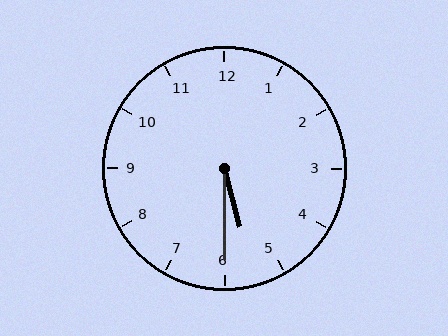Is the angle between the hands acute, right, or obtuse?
It is acute.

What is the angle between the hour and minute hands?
Approximately 15 degrees.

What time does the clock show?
5:30.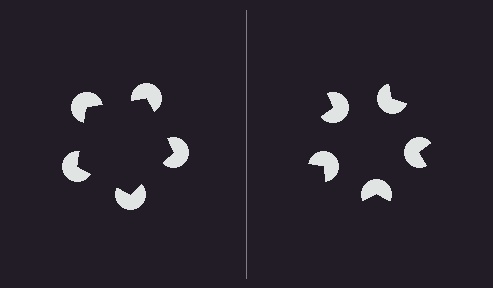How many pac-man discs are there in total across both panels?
10 — 5 on each side.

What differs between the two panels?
The pac-man discs are positioned identically on both sides; only the wedge orientations differ. On the left they align to a pentagon; on the right they are misaligned.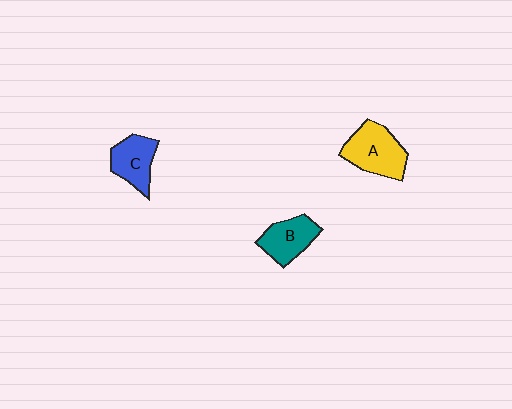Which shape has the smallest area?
Shape C (blue).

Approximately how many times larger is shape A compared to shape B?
Approximately 1.3 times.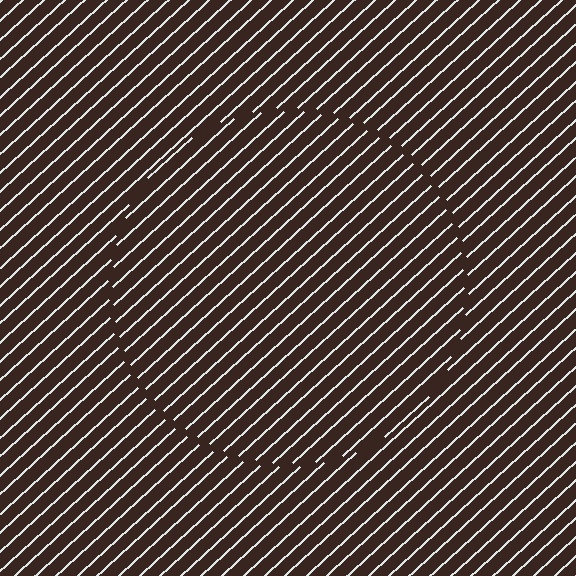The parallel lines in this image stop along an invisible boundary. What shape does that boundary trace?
An illusory circle. The interior of the shape contains the same grating, shifted by half a period — the contour is defined by the phase discontinuity where line-ends from the inner and outer gratings abut.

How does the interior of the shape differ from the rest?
The interior of the shape contains the same grating, shifted by half a period — the contour is defined by the phase discontinuity where line-ends from the inner and outer gratings abut.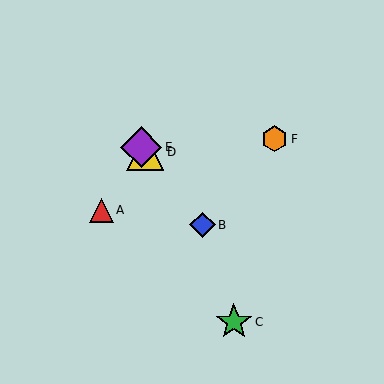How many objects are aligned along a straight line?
3 objects (B, D, E) are aligned along a straight line.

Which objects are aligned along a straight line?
Objects B, D, E are aligned along a straight line.